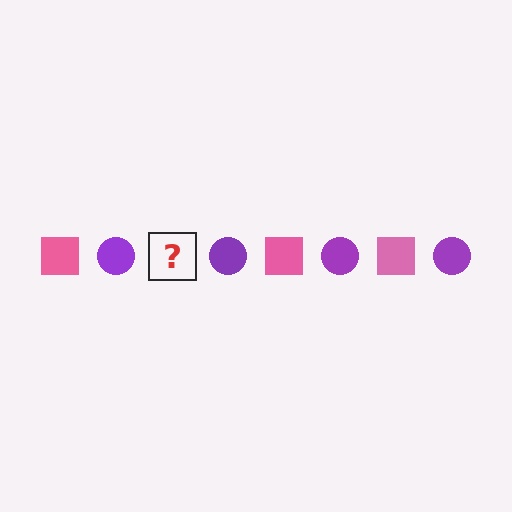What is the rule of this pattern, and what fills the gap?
The rule is that the pattern alternates between pink square and purple circle. The gap should be filled with a pink square.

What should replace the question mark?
The question mark should be replaced with a pink square.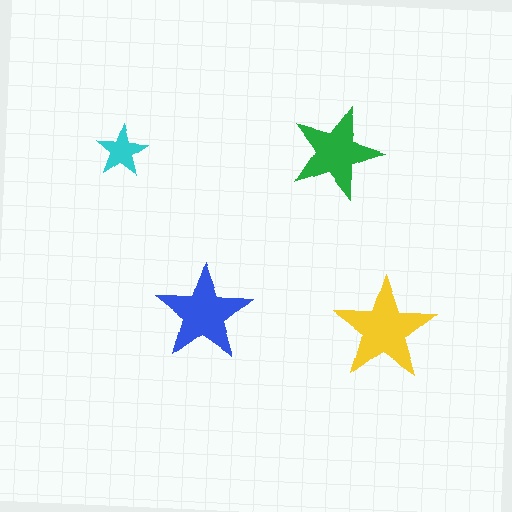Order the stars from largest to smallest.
the yellow one, the blue one, the green one, the cyan one.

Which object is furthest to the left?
The cyan star is leftmost.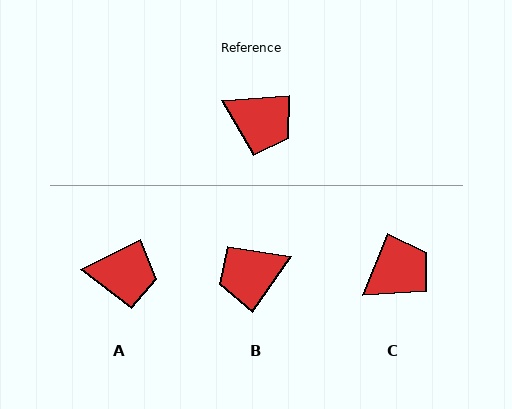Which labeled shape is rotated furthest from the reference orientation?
B, about 129 degrees away.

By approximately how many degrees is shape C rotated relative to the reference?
Approximately 64 degrees counter-clockwise.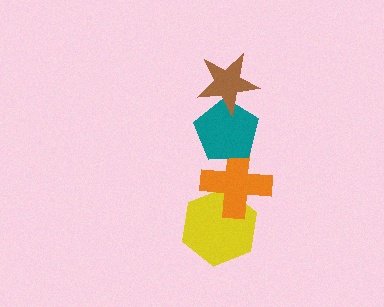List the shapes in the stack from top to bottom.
From top to bottom: the brown star, the teal pentagon, the orange cross, the yellow hexagon.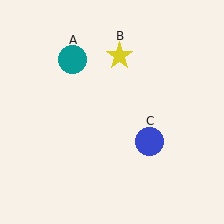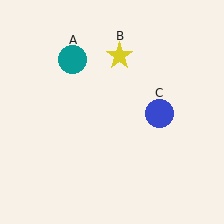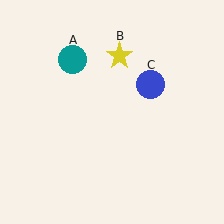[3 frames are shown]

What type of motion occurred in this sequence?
The blue circle (object C) rotated counterclockwise around the center of the scene.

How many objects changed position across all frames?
1 object changed position: blue circle (object C).